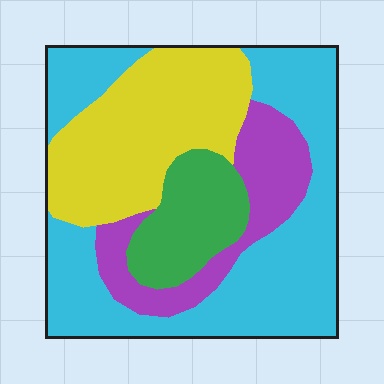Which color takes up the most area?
Cyan, at roughly 45%.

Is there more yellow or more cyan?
Cyan.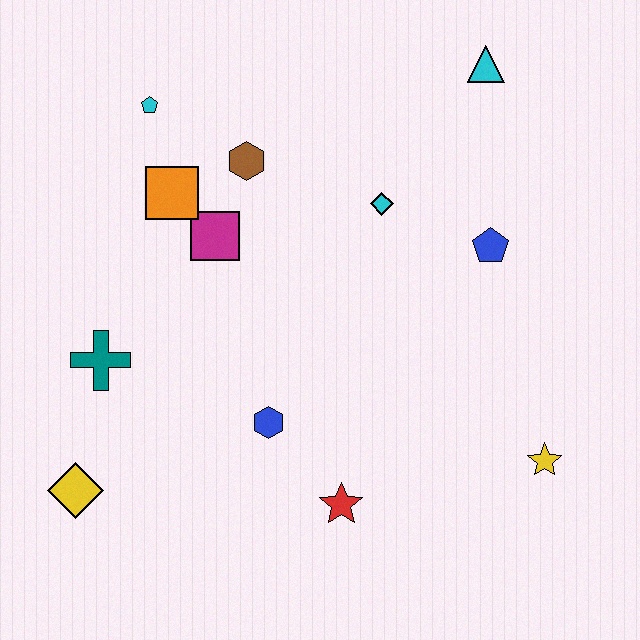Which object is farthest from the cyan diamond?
The yellow diamond is farthest from the cyan diamond.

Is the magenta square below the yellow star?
No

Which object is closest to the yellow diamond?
The teal cross is closest to the yellow diamond.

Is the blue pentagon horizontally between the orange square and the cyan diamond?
No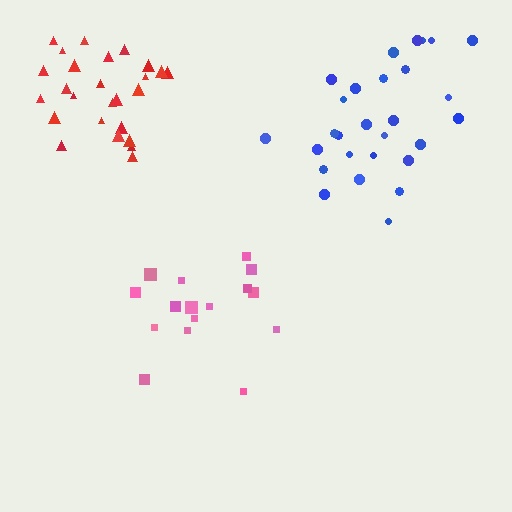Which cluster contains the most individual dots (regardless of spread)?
Blue (28).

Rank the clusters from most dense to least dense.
red, blue, pink.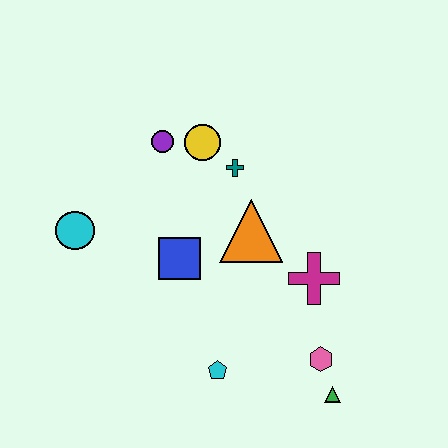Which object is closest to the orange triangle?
The teal cross is closest to the orange triangle.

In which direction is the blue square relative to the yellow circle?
The blue square is below the yellow circle.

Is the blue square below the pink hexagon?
No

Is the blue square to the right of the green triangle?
No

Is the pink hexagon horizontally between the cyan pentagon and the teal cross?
No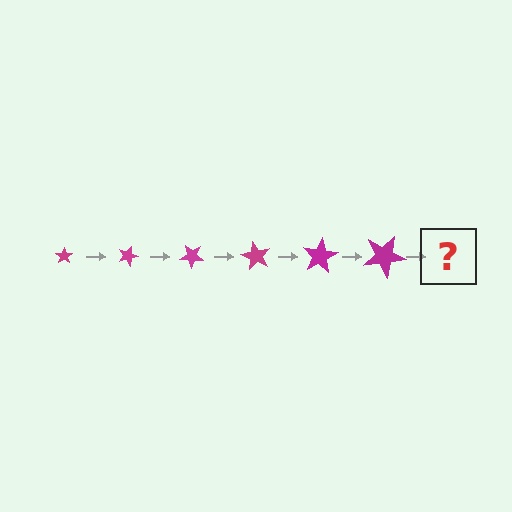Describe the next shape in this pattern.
It should be a star, larger than the previous one and rotated 120 degrees from the start.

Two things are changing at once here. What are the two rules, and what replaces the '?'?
The two rules are that the star grows larger each step and it rotates 20 degrees each step. The '?' should be a star, larger than the previous one and rotated 120 degrees from the start.